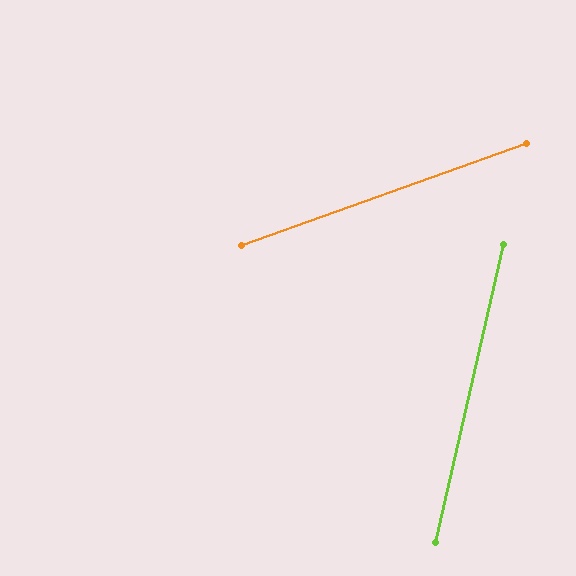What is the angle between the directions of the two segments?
Approximately 57 degrees.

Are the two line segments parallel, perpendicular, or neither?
Neither parallel nor perpendicular — they differ by about 57°.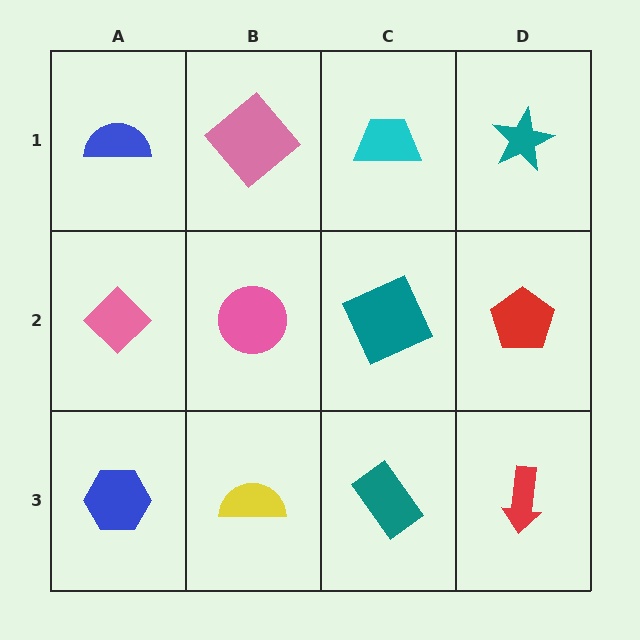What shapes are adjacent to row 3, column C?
A teal square (row 2, column C), a yellow semicircle (row 3, column B), a red arrow (row 3, column D).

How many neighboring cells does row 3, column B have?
3.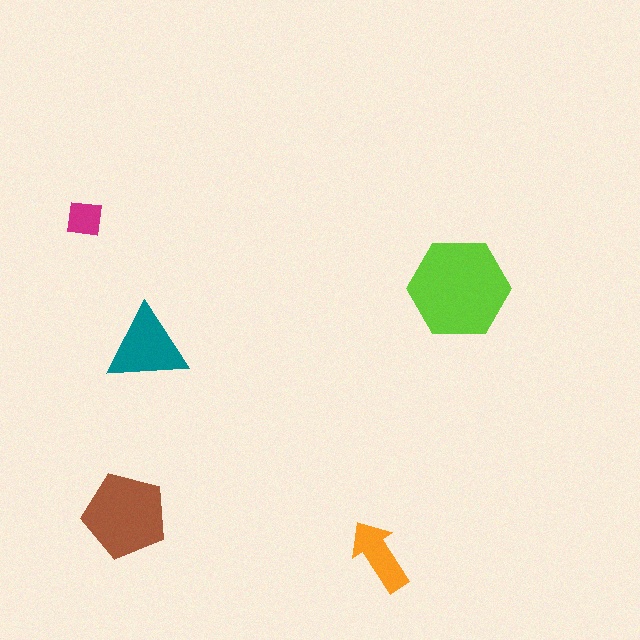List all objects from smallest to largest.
The magenta square, the orange arrow, the teal triangle, the brown pentagon, the lime hexagon.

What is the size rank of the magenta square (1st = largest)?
5th.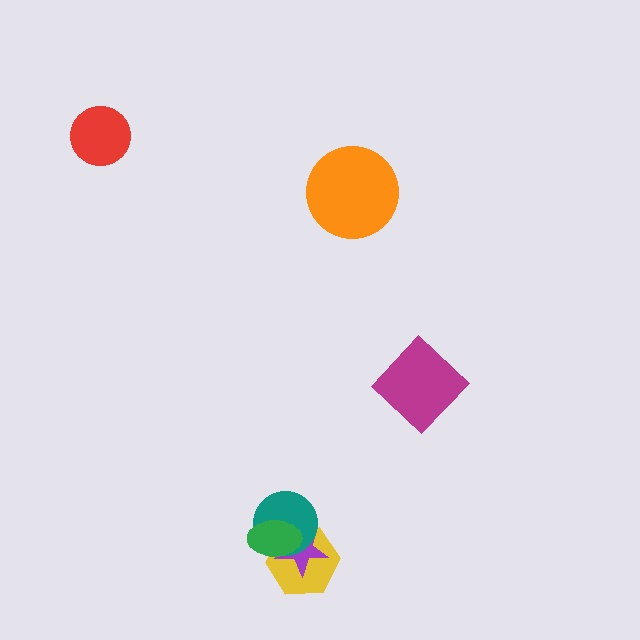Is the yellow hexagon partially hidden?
Yes, it is partially covered by another shape.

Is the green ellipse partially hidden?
No, no other shape covers it.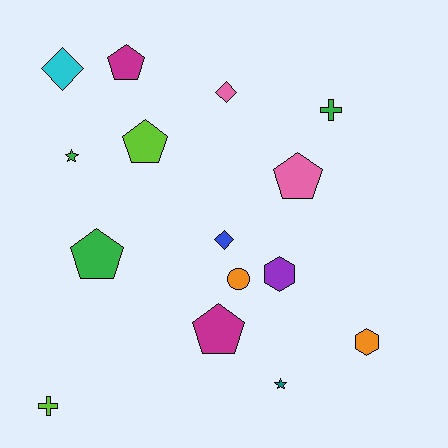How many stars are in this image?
There are 2 stars.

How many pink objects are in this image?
There are 2 pink objects.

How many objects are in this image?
There are 15 objects.